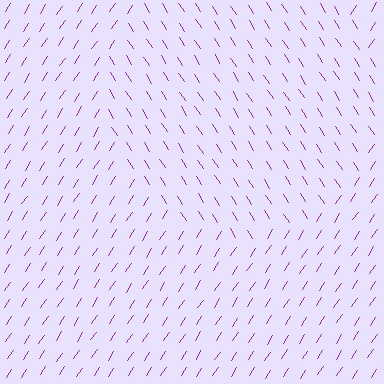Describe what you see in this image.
The image is filled with small purple line segments. A circle region in the image has lines oriented differently from the surrounding lines, creating a visible texture boundary.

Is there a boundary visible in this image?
Yes, there is a texture boundary formed by a change in line orientation.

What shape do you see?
I see a circle.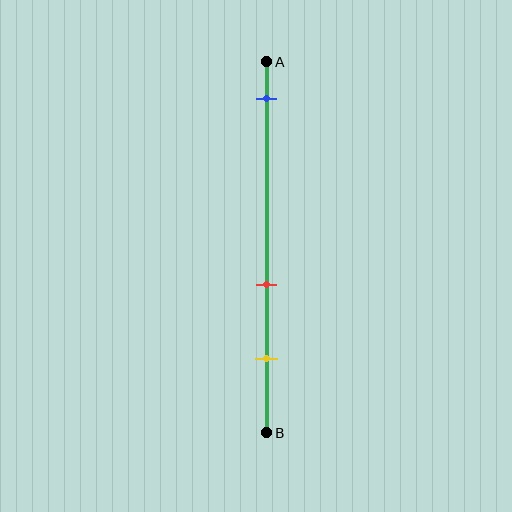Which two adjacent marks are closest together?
The red and yellow marks are the closest adjacent pair.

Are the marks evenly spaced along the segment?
No, the marks are not evenly spaced.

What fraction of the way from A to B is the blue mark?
The blue mark is approximately 10% (0.1) of the way from A to B.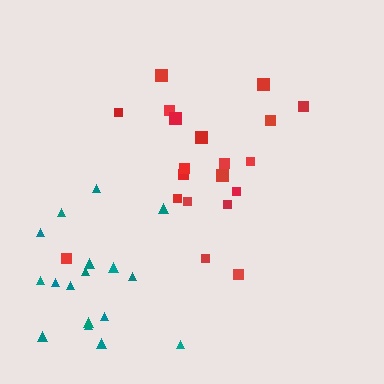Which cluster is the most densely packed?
Red.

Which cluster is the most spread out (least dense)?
Teal.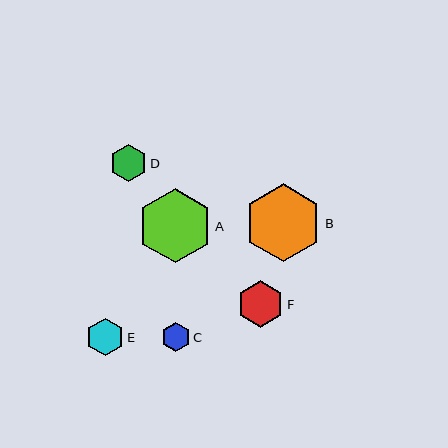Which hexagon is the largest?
Hexagon B is the largest with a size of approximately 78 pixels.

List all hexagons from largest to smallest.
From largest to smallest: B, A, F, E, D, C.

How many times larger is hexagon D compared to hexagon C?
Hexagon D is approximately 1.3 times the size of hexagon C.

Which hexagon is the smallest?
Hexagon C is the smallest with a size of approximately 29 pixels.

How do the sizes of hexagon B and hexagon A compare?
Hexagon B and hexagon A are approximately the same size.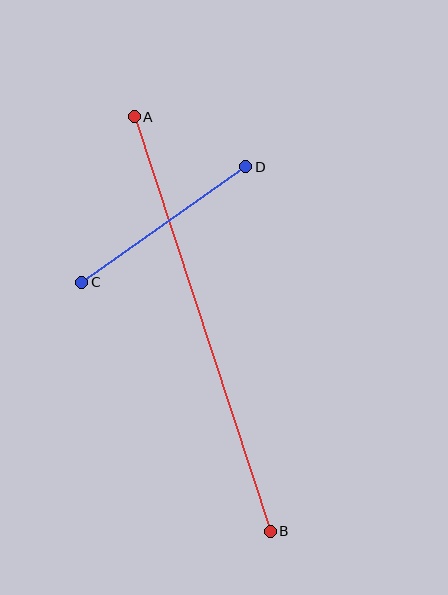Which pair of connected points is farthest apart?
Points A and B are farthest apart.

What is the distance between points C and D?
The distance is approximately 201 pixels.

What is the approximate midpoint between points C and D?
The midpoint is at approximately (164, 224) pixels.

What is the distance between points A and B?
The distance is approximately 436 pixels.